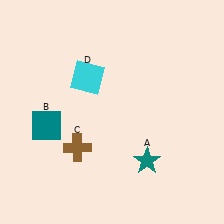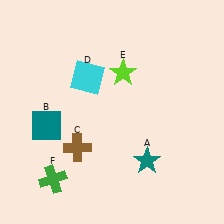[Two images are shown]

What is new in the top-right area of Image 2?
A lime star (E) was added in the top-right area of Image 2.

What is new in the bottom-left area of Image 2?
A green cross (F) was added in the bottom-left area of Image 2.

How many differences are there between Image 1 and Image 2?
There are 2 differences between the two images.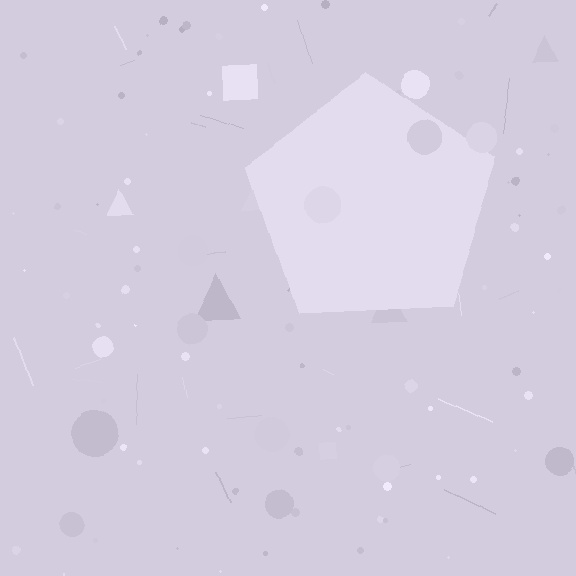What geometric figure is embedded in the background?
A pentagon is embedded in the background.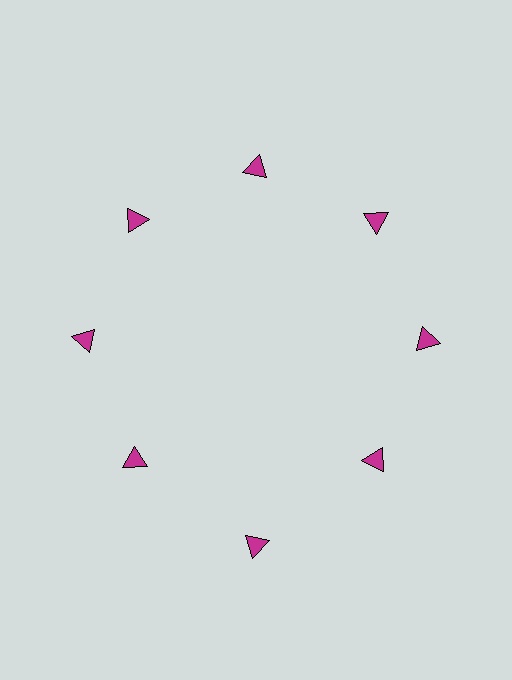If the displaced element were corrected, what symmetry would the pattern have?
It would have 8-fold rotational symmetry — the pattern would map onto itself every 45 degrees.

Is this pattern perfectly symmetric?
No. The 8 magenta triangles are arranged in a ring, but one element near the 6 o'clock position is pushed outward from the center, breaking the 8-fold rotational symmetry.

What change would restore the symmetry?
The symmetry would be restored by moving it inward, back onto the ring so that all 8 triangles sit at equal angles and equal distance from the center.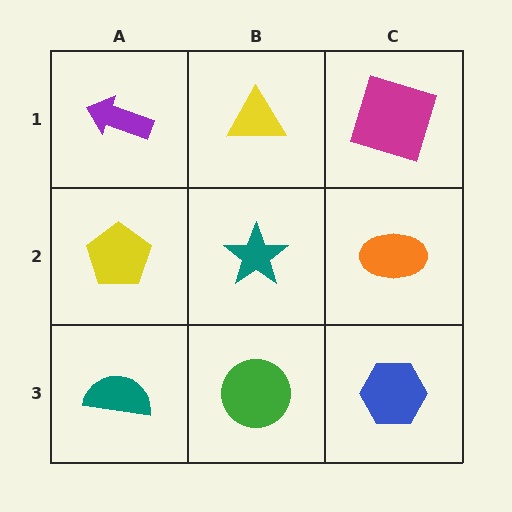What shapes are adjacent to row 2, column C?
A magenta square (row 1, column C), a blue hexagon (row 3, column C), a teal star (row 2, column B).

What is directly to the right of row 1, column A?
A yellow triangle.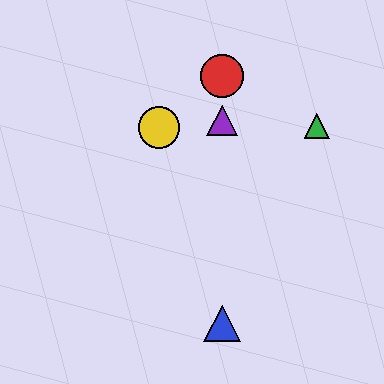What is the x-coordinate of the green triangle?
The green triangle is at x≈317.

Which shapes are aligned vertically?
The red circle, the blue triangle, the purple triangle are aligned vertically.